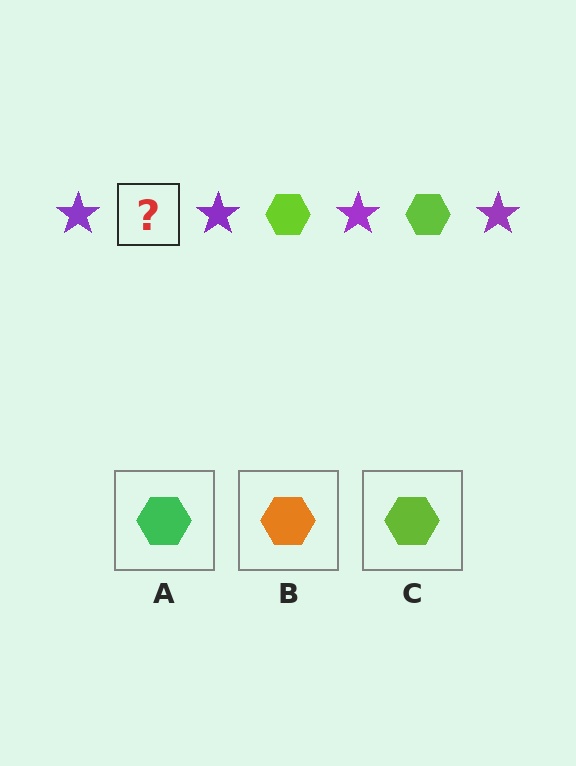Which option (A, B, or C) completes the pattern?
C.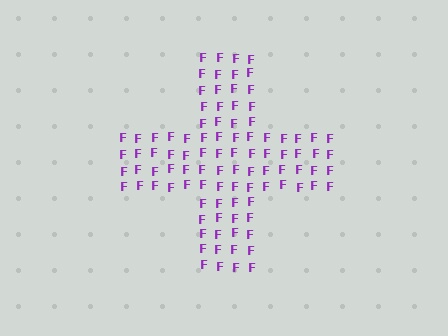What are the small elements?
The small elements are letter F's.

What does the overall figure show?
The overall figure shows a cross.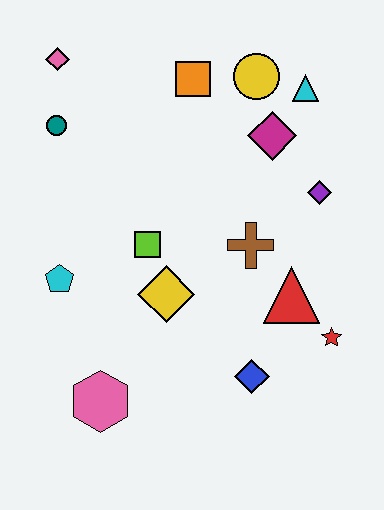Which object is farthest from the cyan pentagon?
The cyan triangle is farthest from the cyan pentagon.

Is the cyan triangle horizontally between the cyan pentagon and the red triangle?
No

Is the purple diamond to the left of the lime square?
No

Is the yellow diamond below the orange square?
Yes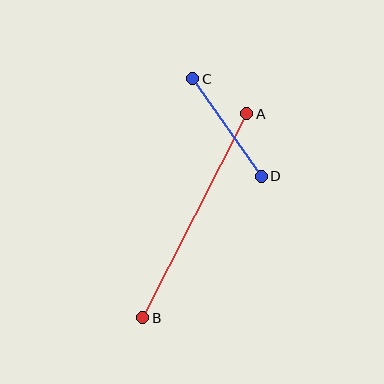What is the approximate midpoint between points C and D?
The midpoint is at approximately (227, 128) pixels.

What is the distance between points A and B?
The distance is approximately 229 pixels.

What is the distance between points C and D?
The distance is approximately 119 pixels.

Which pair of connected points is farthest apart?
Points A and B are farthest apart.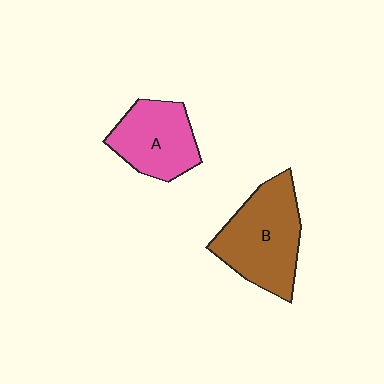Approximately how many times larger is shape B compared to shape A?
Approximately 1.3 times.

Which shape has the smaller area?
Shape A (pink).